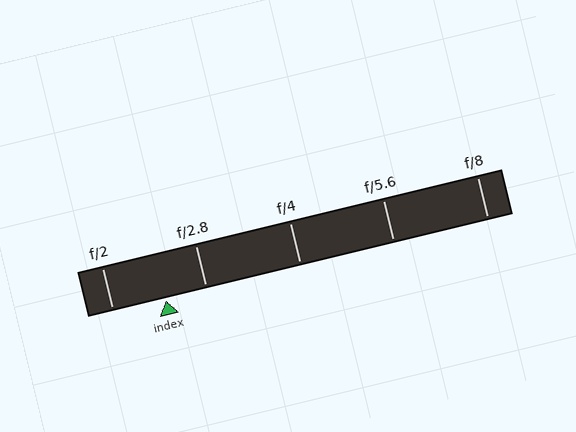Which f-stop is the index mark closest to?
The index mark is closest to f/2.8.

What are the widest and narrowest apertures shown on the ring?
The widest aperture shown is f/2 and the narrowest is f/8.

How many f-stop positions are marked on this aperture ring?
There are 5 f-stop positions marked.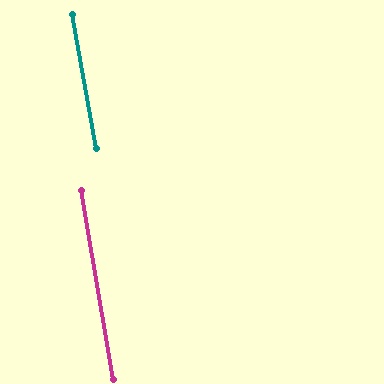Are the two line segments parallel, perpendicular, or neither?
Parallel — their directions differ by only 0.4°.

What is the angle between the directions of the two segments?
Approximately 0 degrees.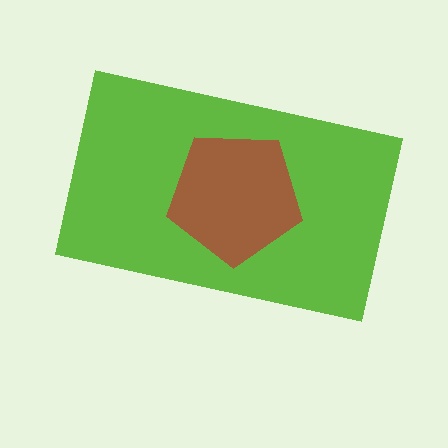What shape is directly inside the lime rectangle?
The brown pentagon.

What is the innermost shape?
The brown pentagon.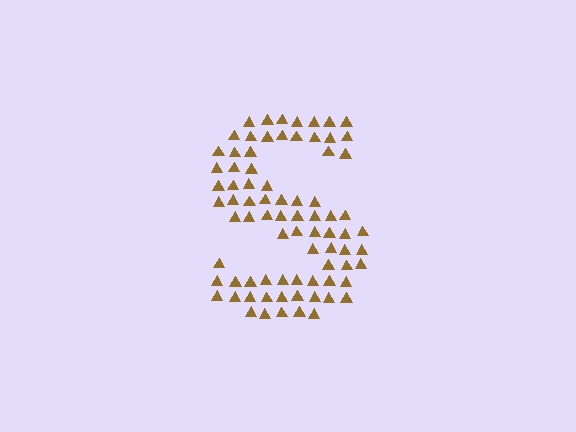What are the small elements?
The small elements are triangles.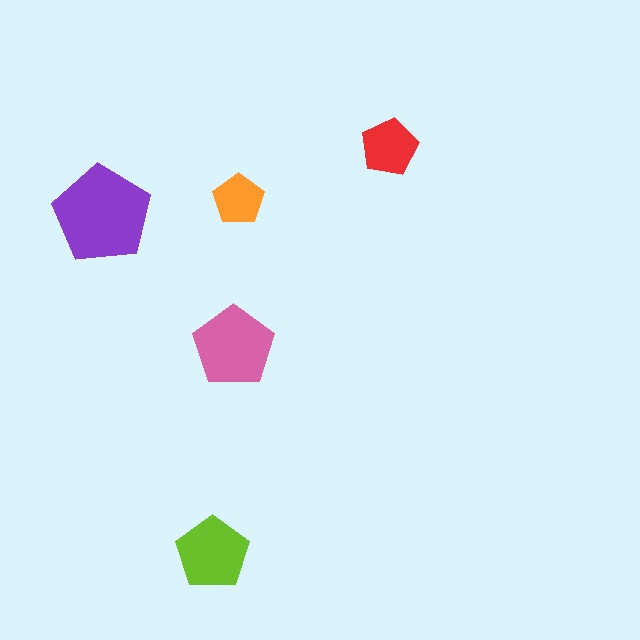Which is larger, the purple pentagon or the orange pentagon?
The purple one.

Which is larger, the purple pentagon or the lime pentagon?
The purple one.